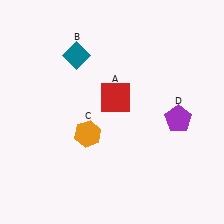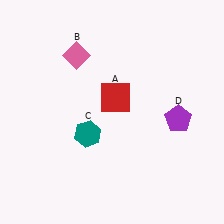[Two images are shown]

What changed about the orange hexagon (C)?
In Image 1, C is orange. In Image 2, it changed to teal.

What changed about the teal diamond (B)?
In Image 1, B is teal. In Image 2, it changed to pink.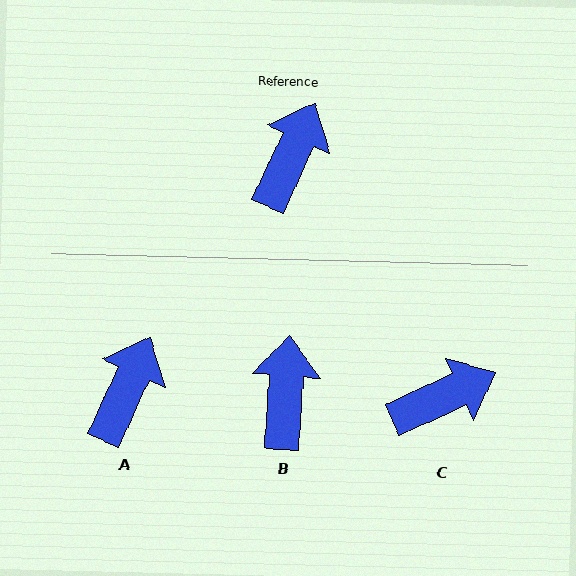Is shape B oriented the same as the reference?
No, it is off by about 21 degrees.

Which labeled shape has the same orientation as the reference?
A.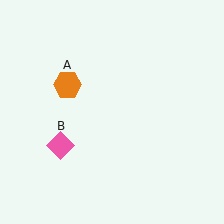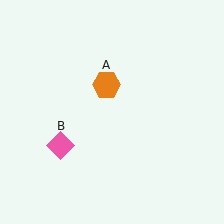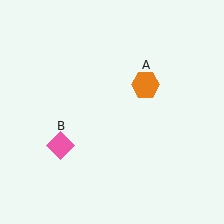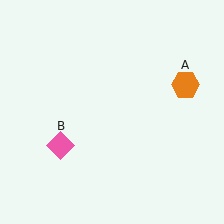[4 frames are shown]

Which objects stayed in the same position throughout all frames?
Pink diamond (object B) remained stationary.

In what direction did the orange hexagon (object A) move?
The orange hexagon (object A) moved right.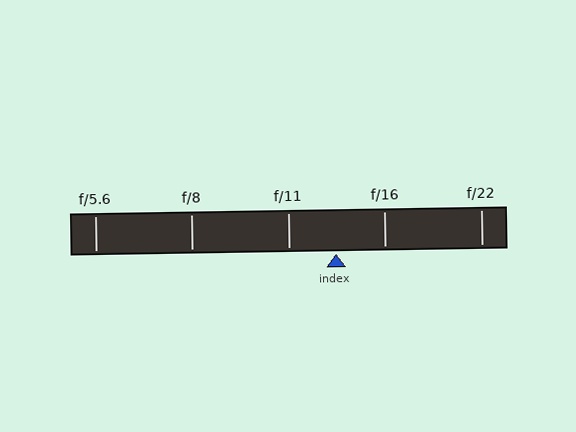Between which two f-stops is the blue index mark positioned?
The index mark is between f/11 and f/16.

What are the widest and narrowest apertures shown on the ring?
The widest aperture shown is f/5.6 and the narrowest is f/22.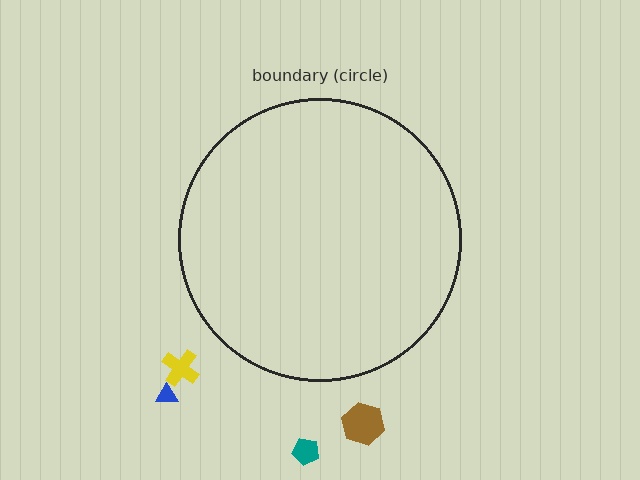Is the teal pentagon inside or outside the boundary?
Outside.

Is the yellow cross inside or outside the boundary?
Outside.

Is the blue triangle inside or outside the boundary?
Outside.